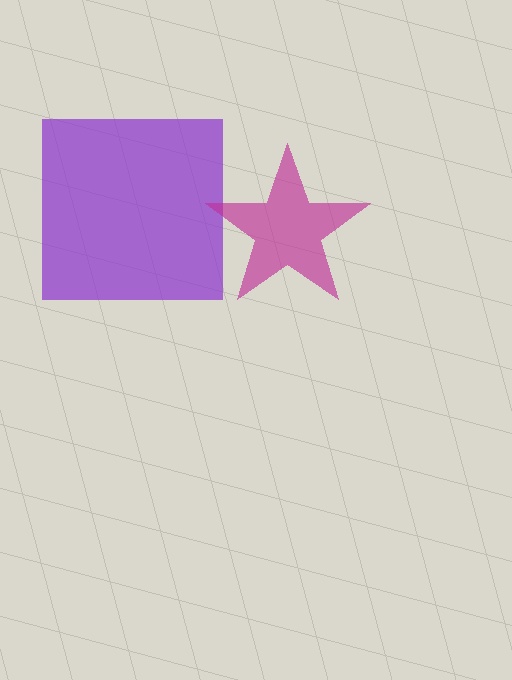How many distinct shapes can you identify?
There are 2 distinct shapes: a purple square, a magenta star.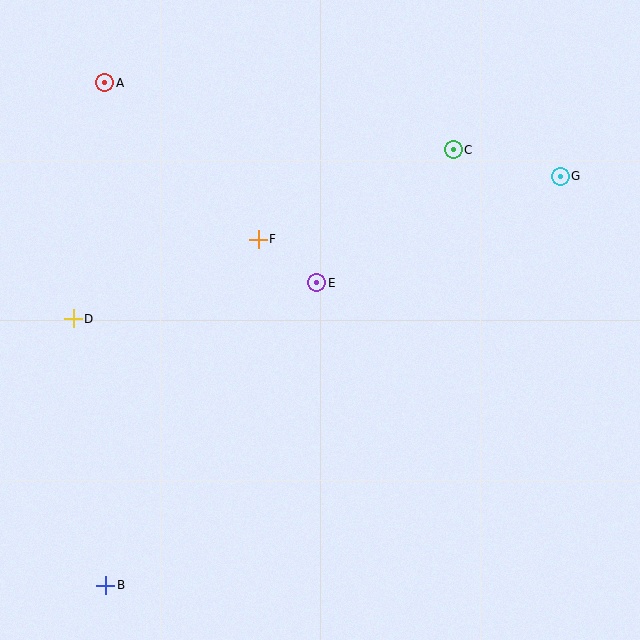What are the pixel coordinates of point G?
Point G is at (560, 176).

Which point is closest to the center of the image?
Point E at (317, 283) is closest to the center.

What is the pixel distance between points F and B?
The distance between F and B is 378 pixels.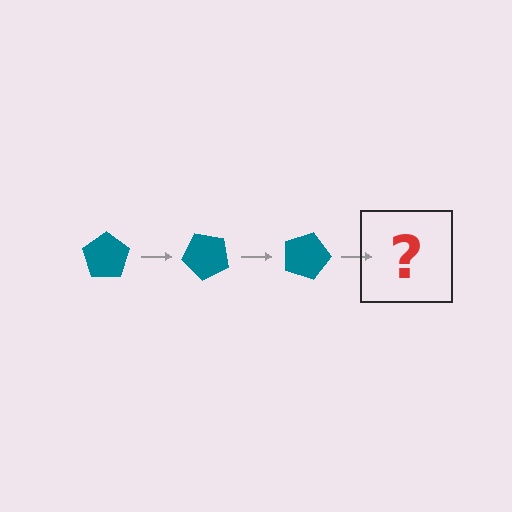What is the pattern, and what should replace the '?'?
The pattern is that the pentagon rotates 45 degrees each step. The '?' should be a teal pentagon rotated 135 degrees.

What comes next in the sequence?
The next element should be a teal pentagon rotated 135 degrees.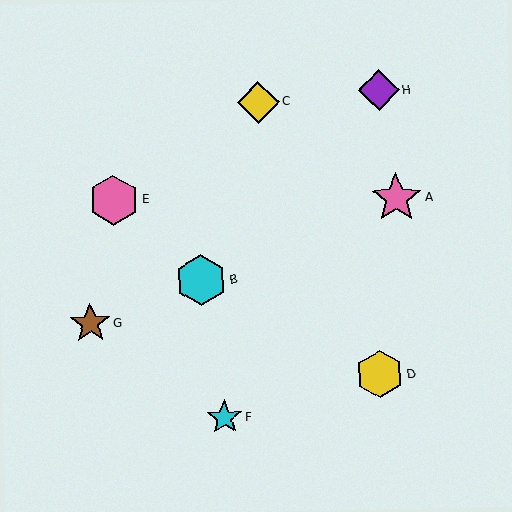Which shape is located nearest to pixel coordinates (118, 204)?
The pink hexagon (labeled E) at (113, 200) is nearest to that location.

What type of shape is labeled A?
Shape A is a pink star.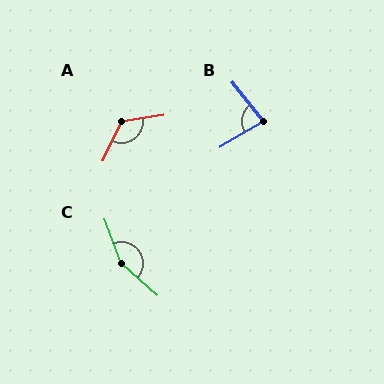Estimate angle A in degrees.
Approximately 124 degrees.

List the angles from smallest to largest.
B (82°), A (124°), C (152°).